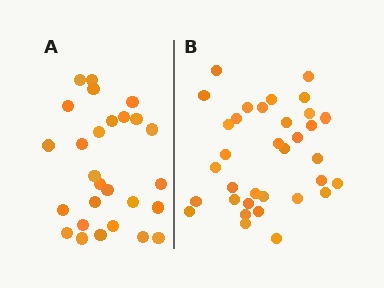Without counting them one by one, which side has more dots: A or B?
Region B (the right region) has more dots.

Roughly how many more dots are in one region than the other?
Region B has roughly 8 or so more dots than region A.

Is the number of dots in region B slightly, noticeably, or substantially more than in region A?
Region B has noticeably more, but not dramatically so. The ratio is roughly 1.3 to 1.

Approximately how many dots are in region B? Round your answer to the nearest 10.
About 30 dots. (The exact count is 34, which rounds to 30.)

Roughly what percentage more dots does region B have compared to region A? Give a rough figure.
About 25% more.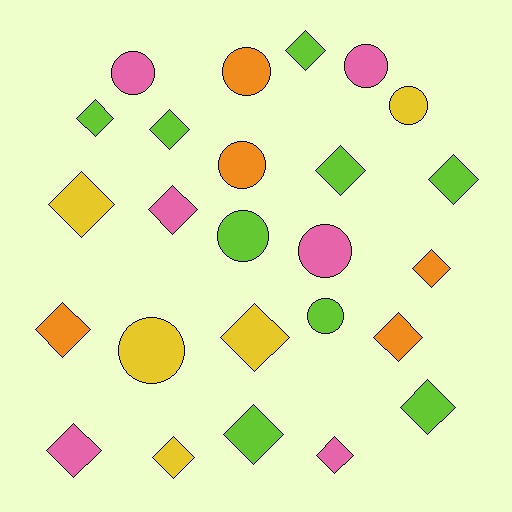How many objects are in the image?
There are 25 objects.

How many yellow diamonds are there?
There are 3 yellow diamonds.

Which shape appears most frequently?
Diamond, with 16 objects.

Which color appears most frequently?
Lime, with 9 objects.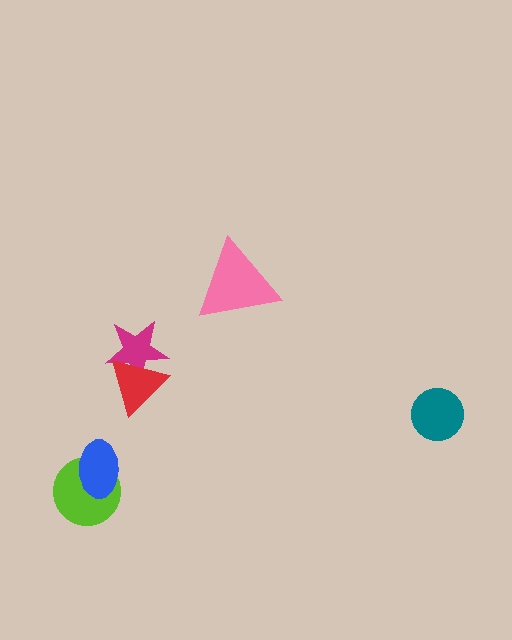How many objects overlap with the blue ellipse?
1 object overlaps with the blue ellipse.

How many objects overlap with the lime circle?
1 object overlaps with the lime circle.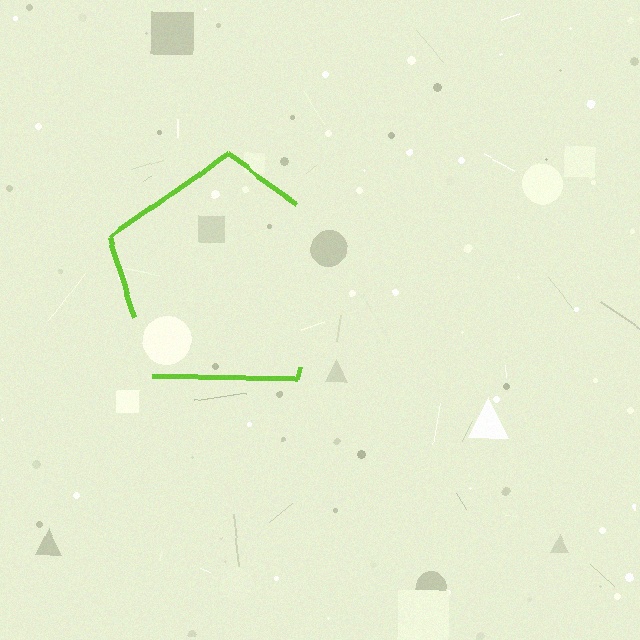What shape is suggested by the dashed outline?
The dashed outline suggests a pentagon.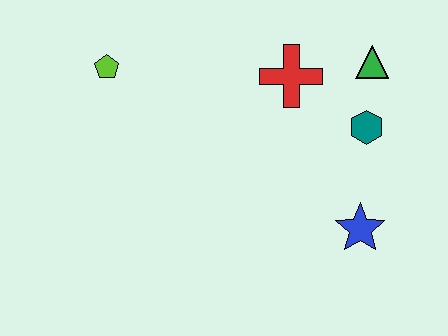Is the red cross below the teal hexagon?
No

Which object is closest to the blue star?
The teal hexagon is closest to the blue star.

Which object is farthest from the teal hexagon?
The lime pentagon is farthest from the teal hexagon.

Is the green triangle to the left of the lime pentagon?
No